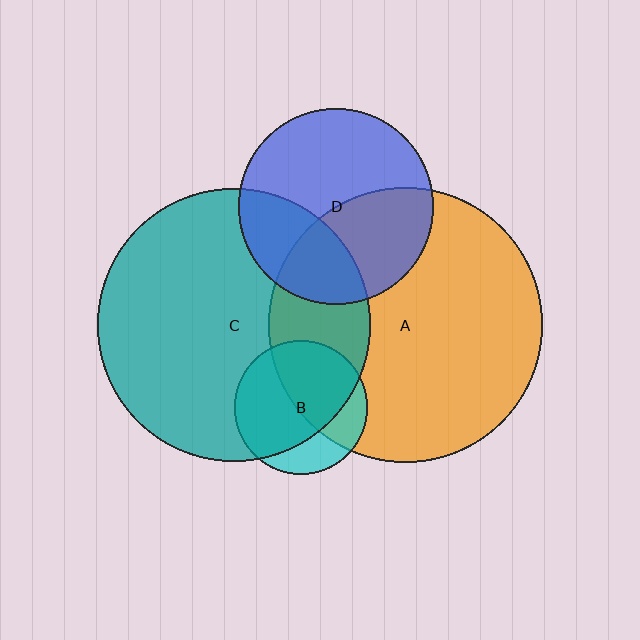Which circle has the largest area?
Circle A (orange).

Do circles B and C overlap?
Yes.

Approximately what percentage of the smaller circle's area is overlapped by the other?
Approximately 75%.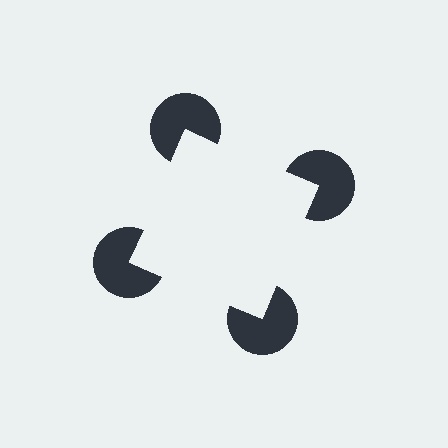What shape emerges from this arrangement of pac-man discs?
An illusory square — its edges are inferred from the aligned wedge cuts in the pac-man discs, not physically drawn.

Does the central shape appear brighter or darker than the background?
It typically appears slightly brighter than the background, even though no actual brightness change is drawn.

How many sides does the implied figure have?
4 sides.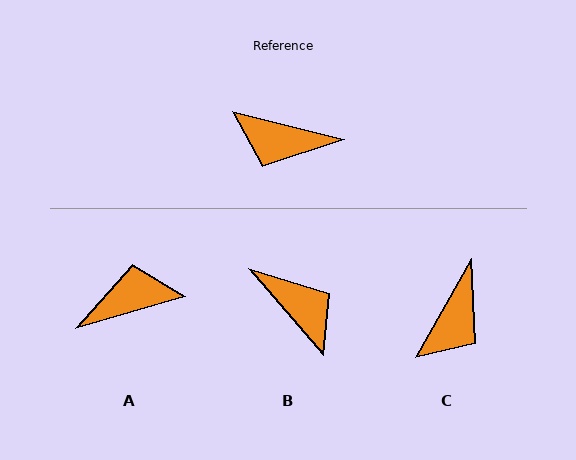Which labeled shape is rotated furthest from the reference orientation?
A, about 150 degrees away.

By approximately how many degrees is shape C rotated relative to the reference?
Approximately 74 degrees counter-clockwise.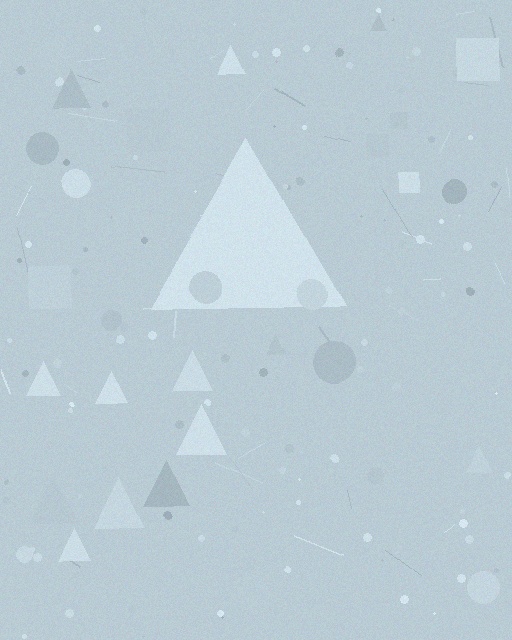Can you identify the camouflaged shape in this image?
The camouflaged shape is a triangle.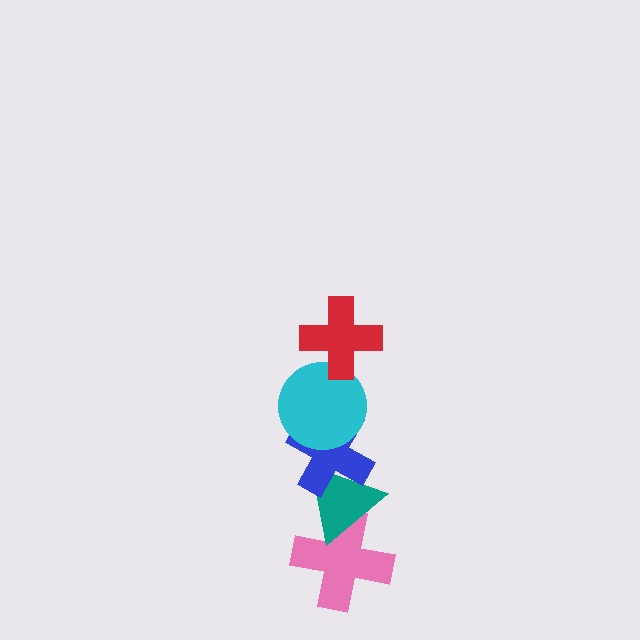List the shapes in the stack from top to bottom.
From top to bottom: the red cross, the cyan circle, the blue cross, the teal triangle, the pink cross.